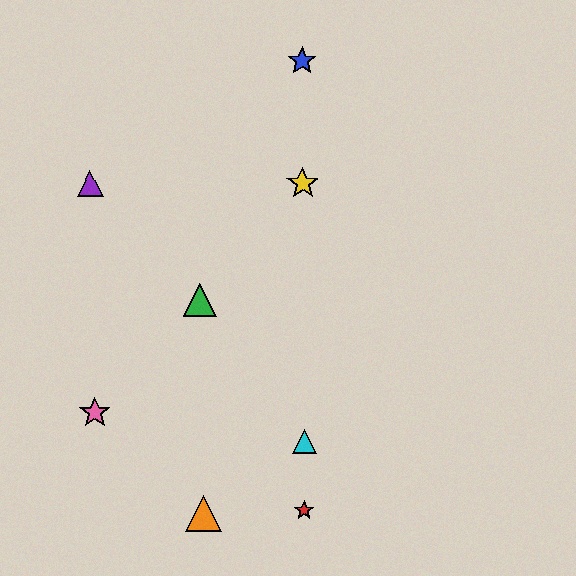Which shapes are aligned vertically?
The red star, the blue star, the yellow star, the cyan triangle are aligned vertically.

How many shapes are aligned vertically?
4 shapes (the red star, the blue star, the yellow star, the cyan triangle) are aligned vertically.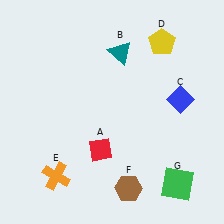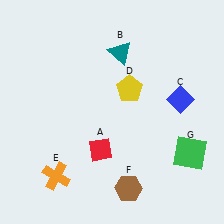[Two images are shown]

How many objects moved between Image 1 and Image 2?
2 objects moved between the two images.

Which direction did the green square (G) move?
The green square (G) moved up.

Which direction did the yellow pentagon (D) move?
The yellow pentagon (D) moved down.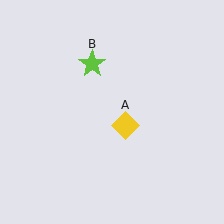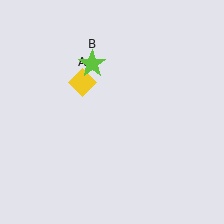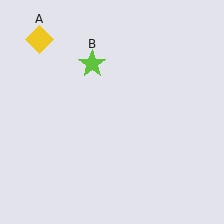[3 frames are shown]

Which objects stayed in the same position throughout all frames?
Lime star (object B) remained stationary.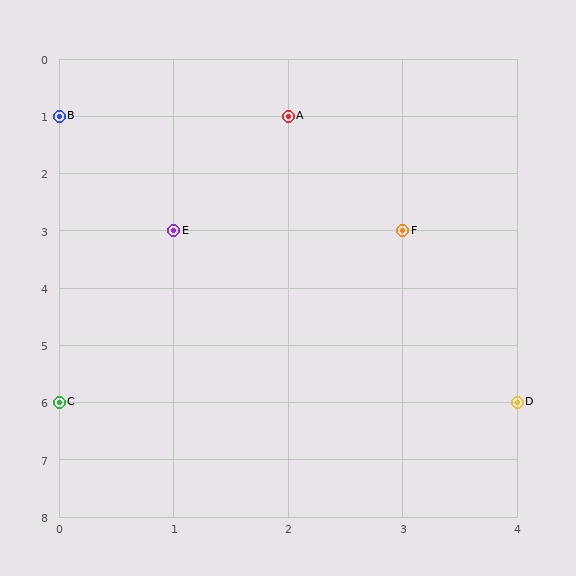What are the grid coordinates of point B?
Point B is at grid coordinates (0, 1).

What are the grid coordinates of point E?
Point E is at grid coordinates (1, 3).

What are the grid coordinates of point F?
Point F is at grid coordinates (3, 3).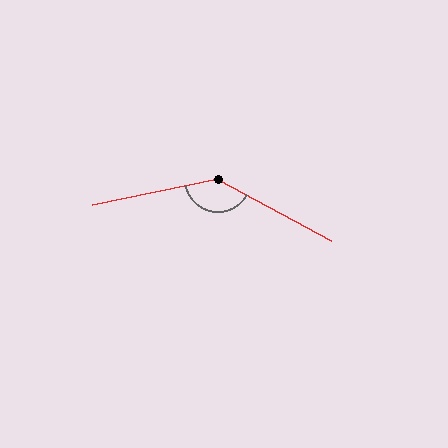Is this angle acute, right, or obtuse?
It is obtuse.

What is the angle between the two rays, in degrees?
Approximately 140 degrees.